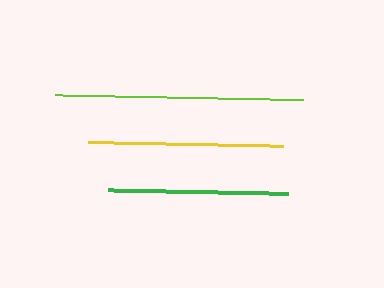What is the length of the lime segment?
The lime segment is approximately 248 pixels long.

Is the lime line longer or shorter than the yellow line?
The lime line is longer than the yellow line.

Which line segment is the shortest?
The green line is the shortest at approximately 180 pixels.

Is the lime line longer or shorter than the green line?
The lime line is longer than the green line.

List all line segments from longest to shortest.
From longest to shortest: lime, yellow, green.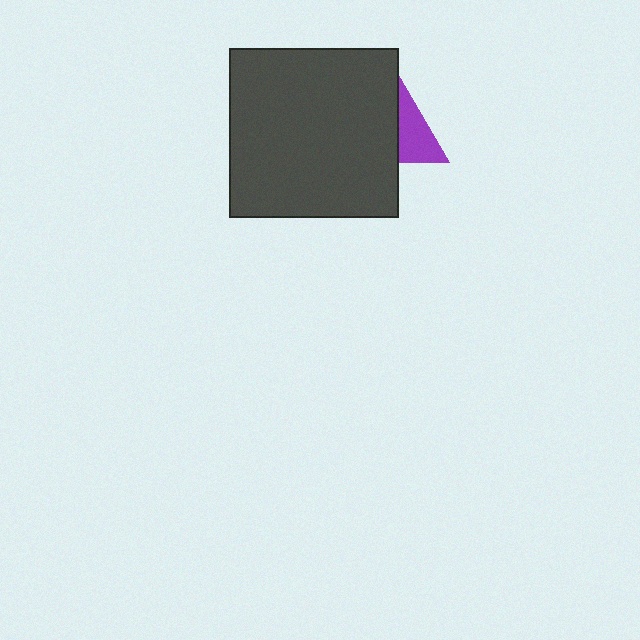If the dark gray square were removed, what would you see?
You would see the complete purple triangle.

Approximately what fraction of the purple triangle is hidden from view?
Roughly 53% of the purple triangle is hidden behind the dark gray square.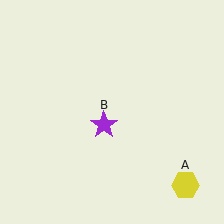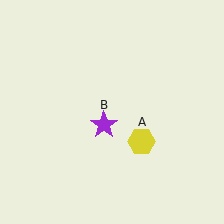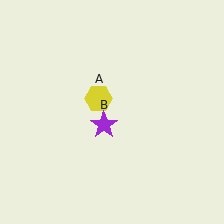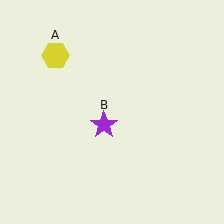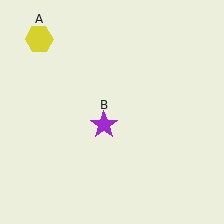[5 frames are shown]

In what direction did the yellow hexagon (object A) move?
The yellow hexagon (object A) moved up and to the left.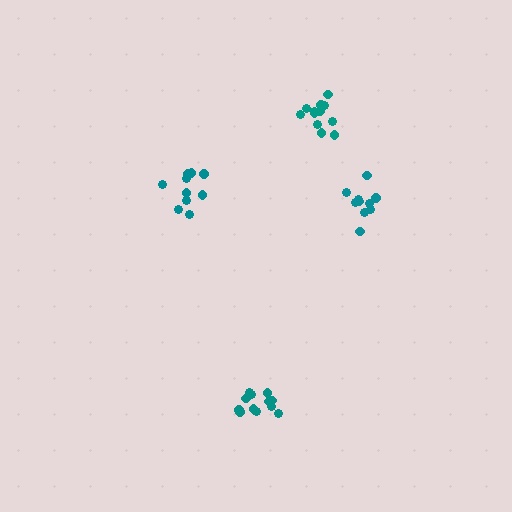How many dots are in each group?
Group 1: 12 dots, Group 2: 10 dots, Group 3: 10 dots, Group 4: 12 dots (44 total).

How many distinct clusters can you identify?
There are 4 distinct clusters.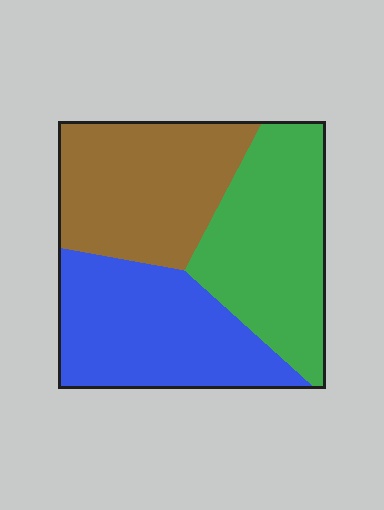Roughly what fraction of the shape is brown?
Brown covers 32% of the shape.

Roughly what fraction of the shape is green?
Green takes up about one third (1/3) of the shape.